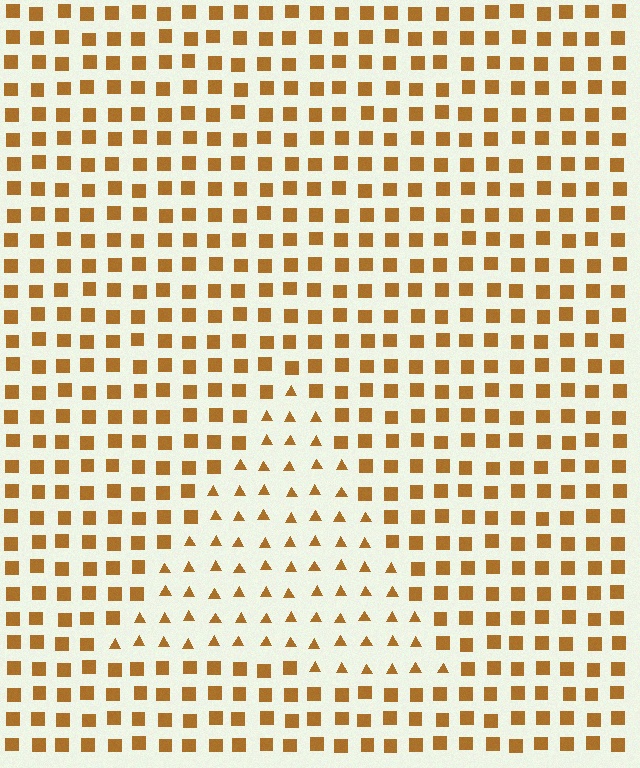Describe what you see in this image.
The image is filled with small brown elements arranged in a uniform grid. A triangle-shaped region contains triangles, while the surrounding area contains squares. The boundary is defined purely by the change in element shape.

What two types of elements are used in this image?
The image uses triangles inside the triangle region and squares outside it.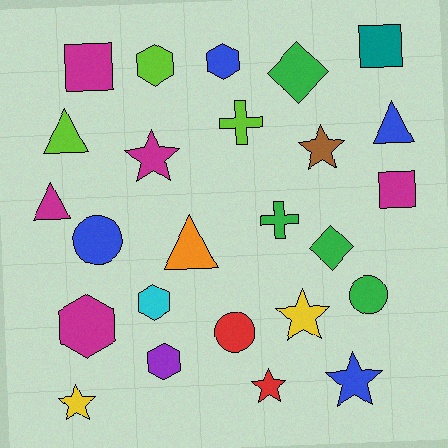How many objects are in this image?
There are 25 objects.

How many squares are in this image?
There are 3 squares.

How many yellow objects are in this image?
There are 2 yellow objects.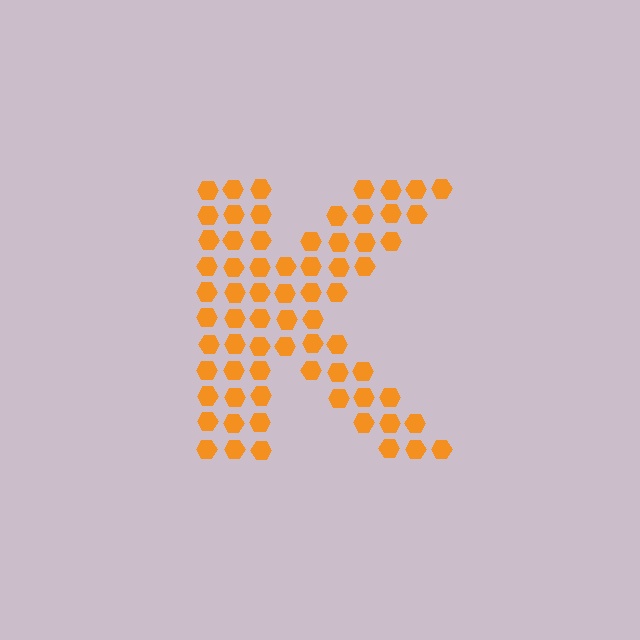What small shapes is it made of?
It is made of small hexagons.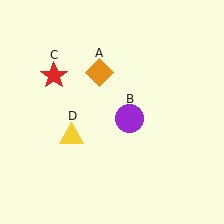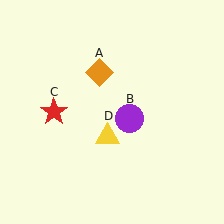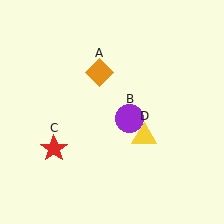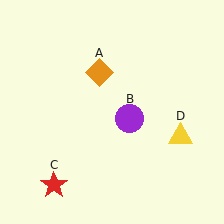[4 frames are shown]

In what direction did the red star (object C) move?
The red star (object C) moved down.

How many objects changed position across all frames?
2 objects changed position: red star (object C), yellow triangle (object D).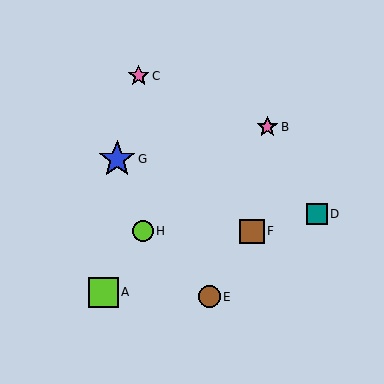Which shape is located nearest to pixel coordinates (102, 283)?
The lime square (labeled A) at (103, 292) is nearest to that location.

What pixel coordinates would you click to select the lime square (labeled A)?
Click at (103, 292) to select the lime square A.